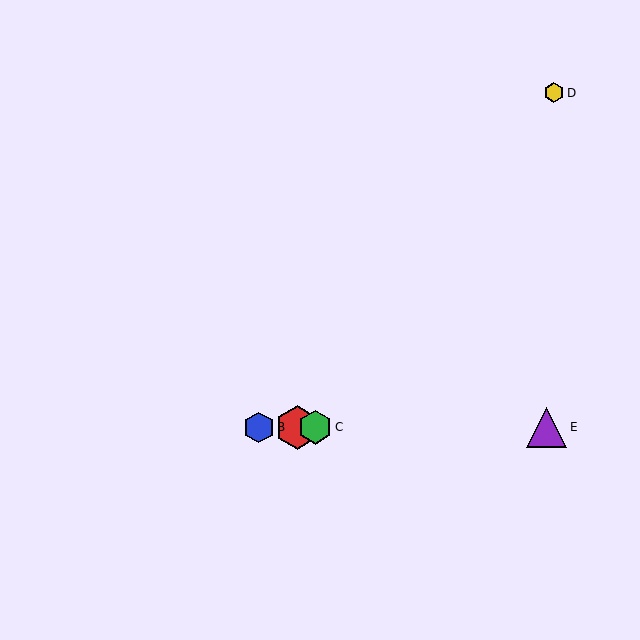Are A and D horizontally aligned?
No, A is at y≈427 and D is at y≈93.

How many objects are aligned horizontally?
4 objects (A, B, C, E) are aligned horizontally.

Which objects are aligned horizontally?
Objects A, B, C, E are aligned horizontally.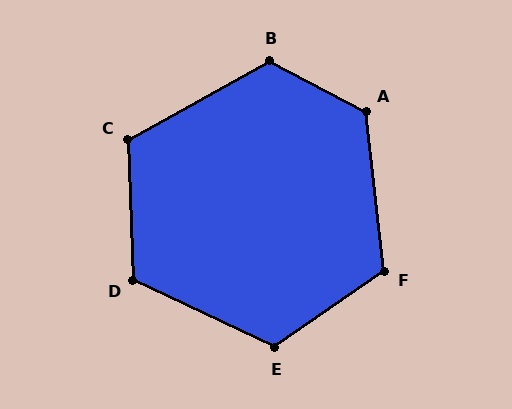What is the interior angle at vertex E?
Approximately 120 degrees (obtuse).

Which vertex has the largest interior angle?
A, at approximately 124 degrees.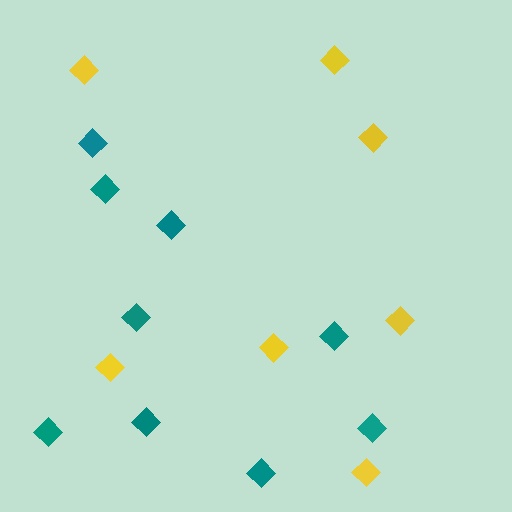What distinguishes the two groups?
There are 2 groups: one group of yellow diamonds (7) and one group of teal diamonds (9).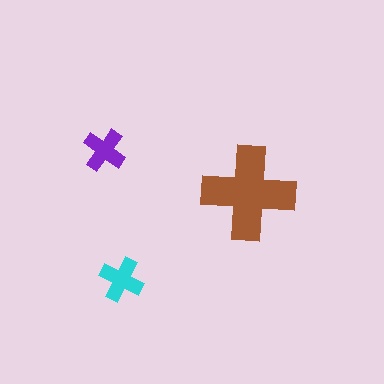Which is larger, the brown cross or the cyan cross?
The brown one.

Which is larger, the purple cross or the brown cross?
The brown one.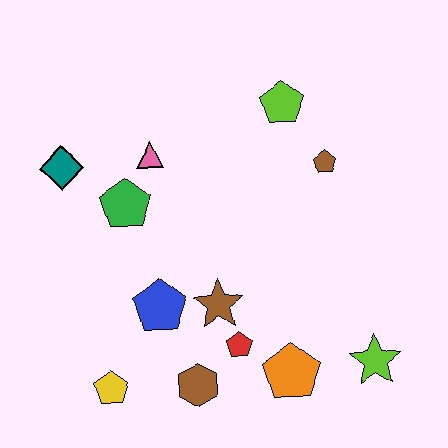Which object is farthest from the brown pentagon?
The yellow pentagon is farthest from the brown pentagon.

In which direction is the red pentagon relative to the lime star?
The red pentagon is to the left of the lime star.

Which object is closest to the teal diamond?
The green pentagon is closest to the teal diamond.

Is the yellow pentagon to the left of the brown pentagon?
Yes